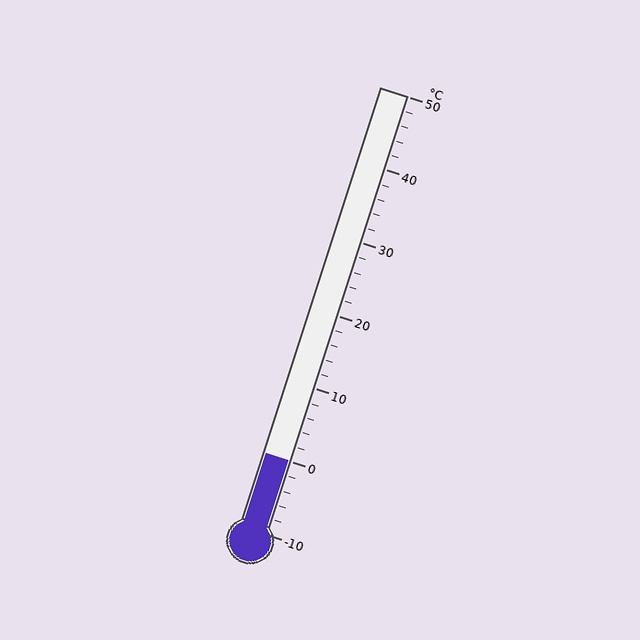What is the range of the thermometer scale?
The thermometer scale ranges from -10°C to 50°C.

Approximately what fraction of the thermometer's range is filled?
The thermometer is filled to approximately 15% of its range.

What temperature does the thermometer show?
The thermometer shows approximately 0°C.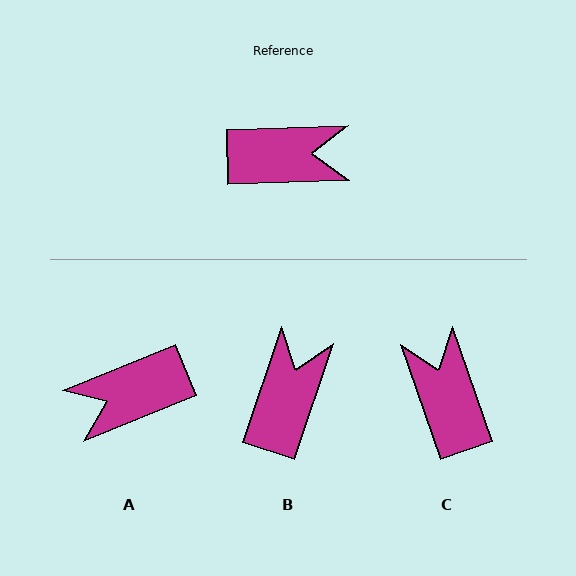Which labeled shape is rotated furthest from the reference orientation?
A, about 160 degrees away.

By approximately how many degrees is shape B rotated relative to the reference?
Approximately 70 degrees counter-clockwise.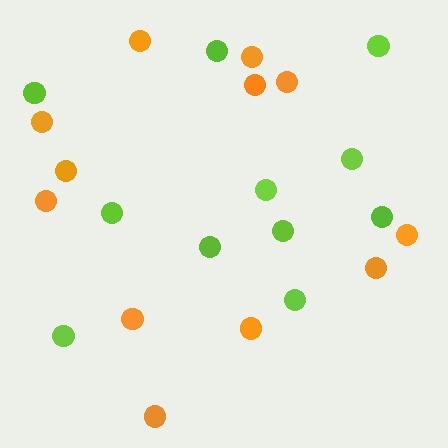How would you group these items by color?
There are 2 groups: one group of orange circles (12) and one group of lime circles (11).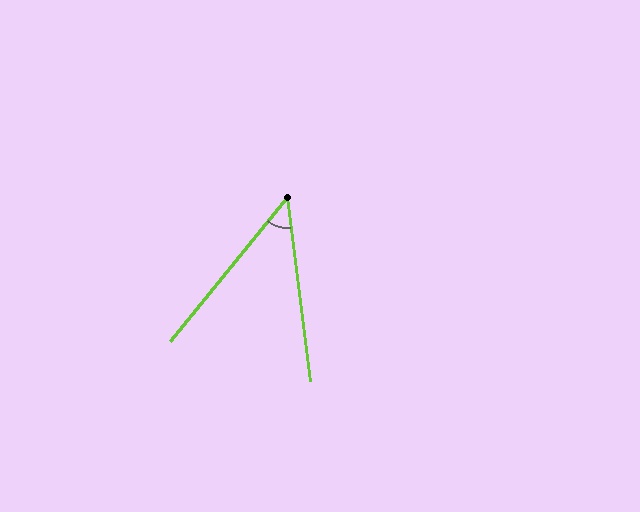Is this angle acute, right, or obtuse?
It is acute.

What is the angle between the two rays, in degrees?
Approximately 46 degrees.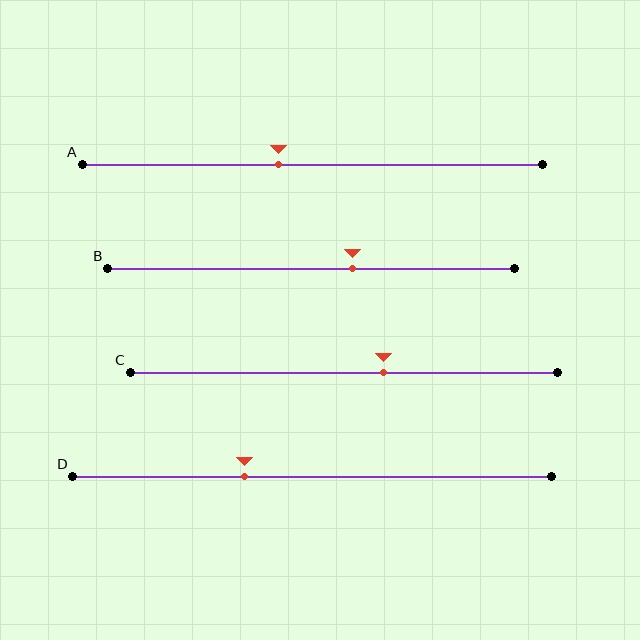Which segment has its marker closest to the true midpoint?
Segment A has its marker closest to the true midpoint.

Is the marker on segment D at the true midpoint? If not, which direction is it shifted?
No, the marker on segment D is shifted to the left by about 14% of the segment length.